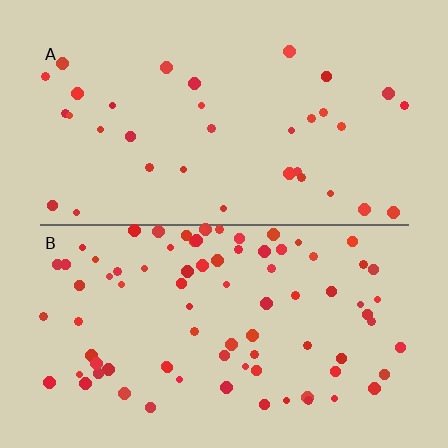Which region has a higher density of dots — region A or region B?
B (the bottom).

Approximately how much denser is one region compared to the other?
Approximately 2.4× — region B over region A.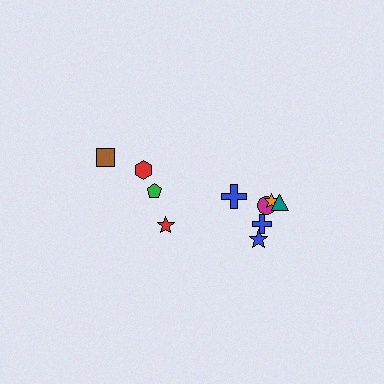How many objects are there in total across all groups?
There are 10 objects.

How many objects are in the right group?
There are 6 objects.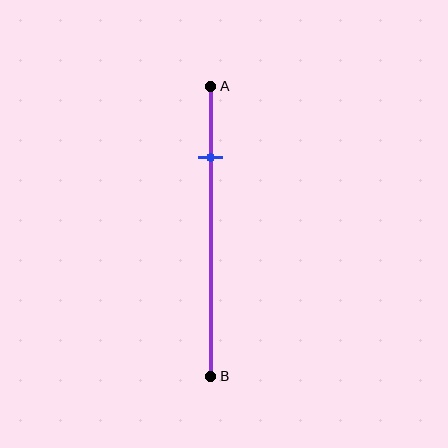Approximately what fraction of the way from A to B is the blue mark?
The blue mark is approximately 25% of the way from A to B.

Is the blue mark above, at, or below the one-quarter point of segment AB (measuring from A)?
The blue mark is approximately at the one-quarter point of segment AB.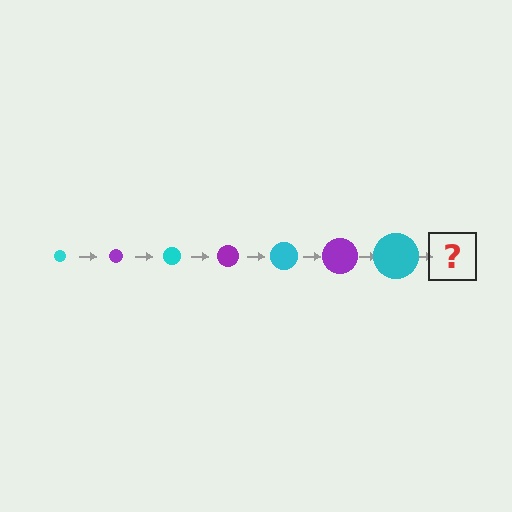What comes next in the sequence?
The next element should be a purple circle, larger than the previous one.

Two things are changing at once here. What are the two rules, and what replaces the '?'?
The two rules are that the circle grows larger each step and the color cycles through cyan and purple. The '?' should be a purple circle, larger than the previous one.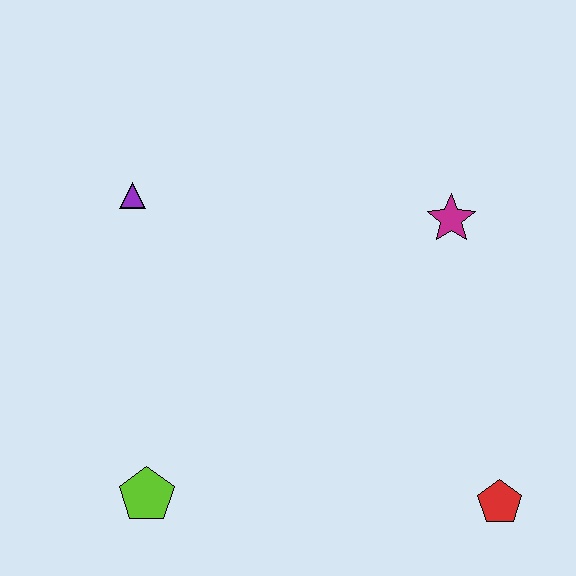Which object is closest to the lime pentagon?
The purple triangle is closest to the lime pentagon.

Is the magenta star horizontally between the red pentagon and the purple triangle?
Yes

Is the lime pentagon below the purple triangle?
Yes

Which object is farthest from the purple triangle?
The red pentagon is farthest from the purple triangle.